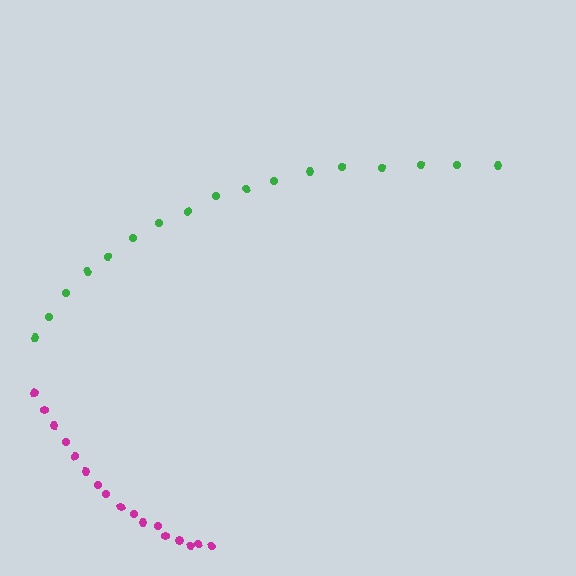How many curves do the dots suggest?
There are 2 distinct paths.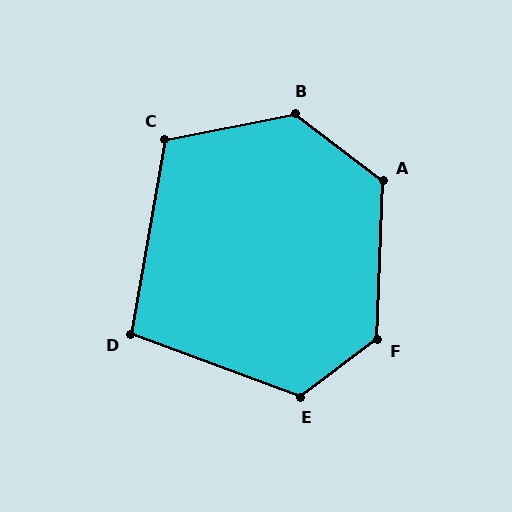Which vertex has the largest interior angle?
B, at approximately 131 degrees.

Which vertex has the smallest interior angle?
D, at approximately 100 degrees.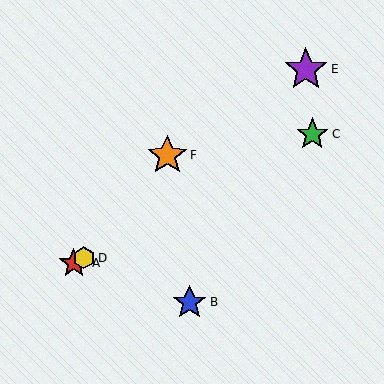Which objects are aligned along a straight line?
Objects A, C, D are aligned along a straight line.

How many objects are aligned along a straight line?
3 objects (A, C, D) are aligned along a straight line.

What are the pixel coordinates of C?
Object C is at (312, 134).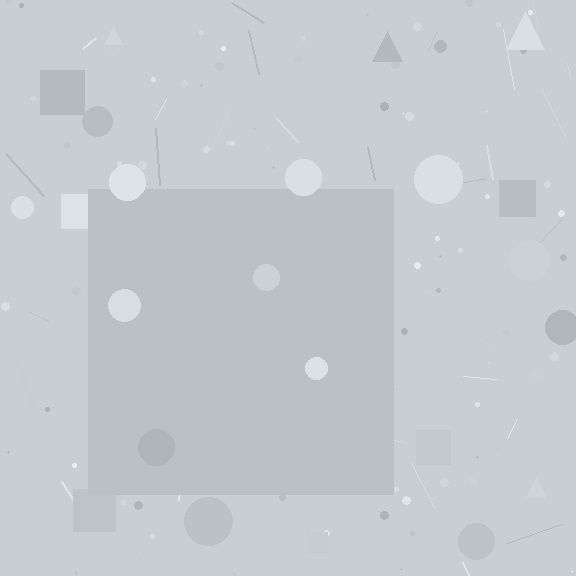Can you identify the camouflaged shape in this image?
The camouflaged shape is a square.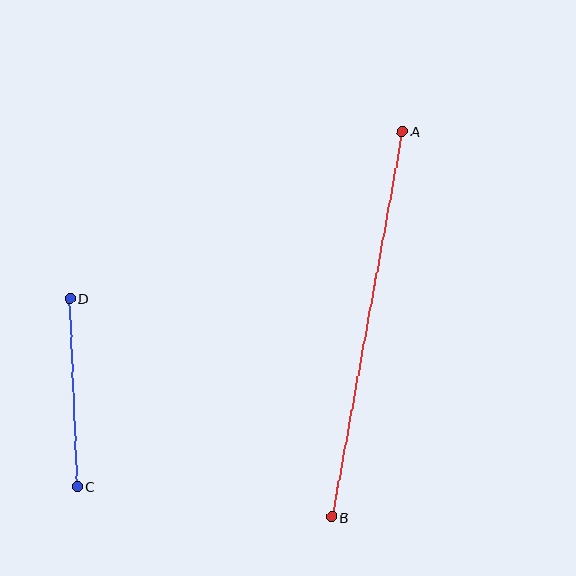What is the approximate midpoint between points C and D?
The midpoint is at approximately (74, 393) pixels.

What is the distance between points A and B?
The distance is approximately 392 pixels.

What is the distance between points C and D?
The distance is approximately 188 pixels.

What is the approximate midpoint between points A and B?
The midpoint is at approximately (367, 324) pixels.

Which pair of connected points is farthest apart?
Points A and B are farthest apart.